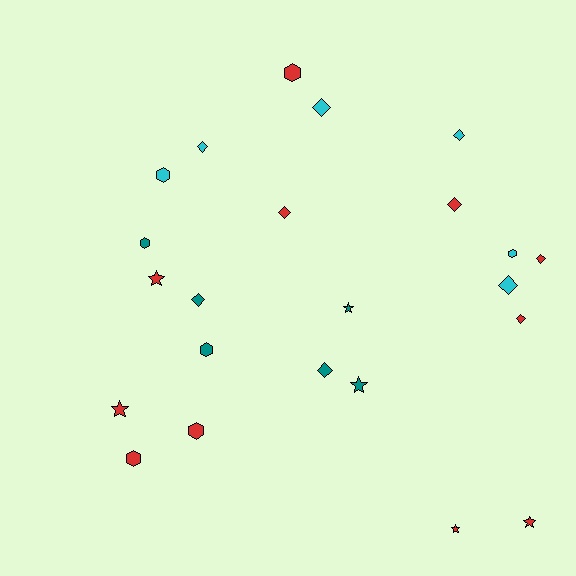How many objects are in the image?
There are 23 objects.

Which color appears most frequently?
Red, with 11 objects.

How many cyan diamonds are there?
There are 4 cyan diamonds.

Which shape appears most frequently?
Diamond, with 10 objects.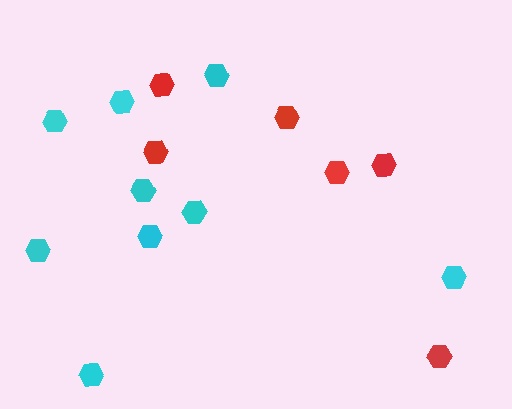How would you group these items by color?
There are 2 groups: one group of red hexagons (6) and one group of cyan hexagons (9).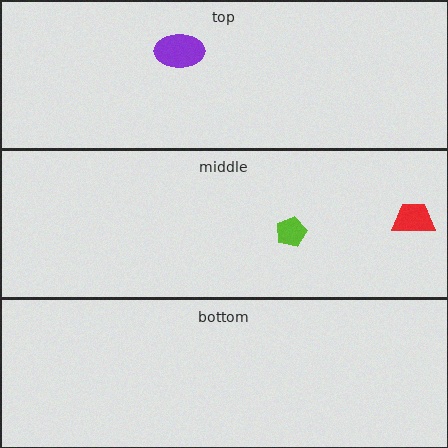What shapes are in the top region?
The purple ellipse.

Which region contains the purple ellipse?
The top region.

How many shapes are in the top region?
1.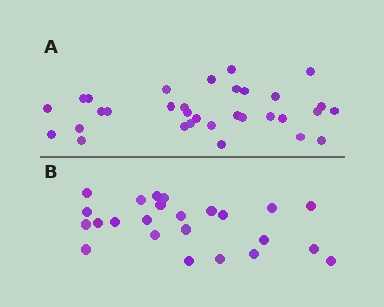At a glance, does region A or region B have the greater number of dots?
Region A (the top region) has more dots.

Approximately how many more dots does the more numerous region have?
Region A has roughly 8 or so more dots than region B.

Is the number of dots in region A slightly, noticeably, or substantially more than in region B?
Region A has noticeably more, but not dramatically so. The ratio is roughly 1.3 to 1.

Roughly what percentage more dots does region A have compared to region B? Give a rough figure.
About 35% more.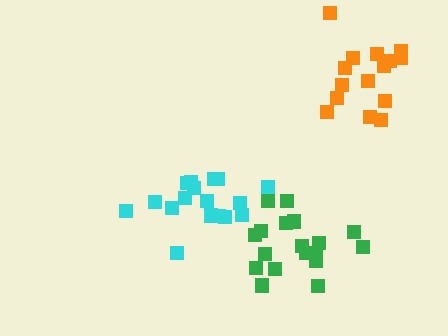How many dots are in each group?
Group 1: 15 dots, Group 2: 18 dots, Group 3: 17 dots (50 total).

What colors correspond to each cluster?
The clusters are colored: orange, green, cyan.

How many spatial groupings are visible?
There are 3 spatial groupings.